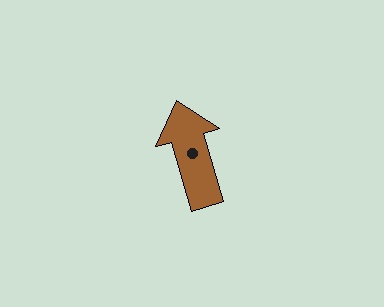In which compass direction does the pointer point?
North.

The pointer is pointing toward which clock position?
Roughly 11 o'clock.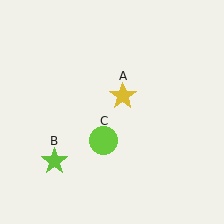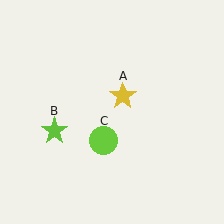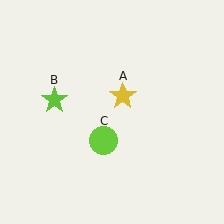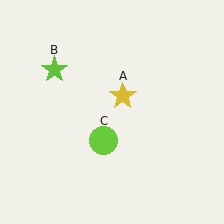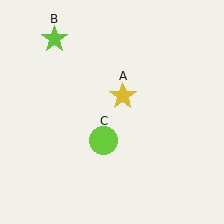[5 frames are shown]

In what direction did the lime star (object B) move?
The lime star (object B) moved up.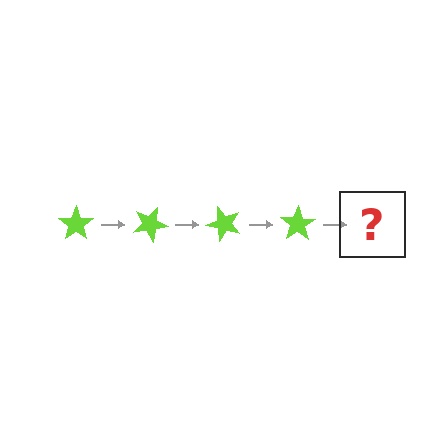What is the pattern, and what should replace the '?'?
The pattern is that the star rotates 25 degrees each step. The '?' should be a lime star rotated 100 degrees.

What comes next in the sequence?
The next element should be a lime star rotated 100 degrees.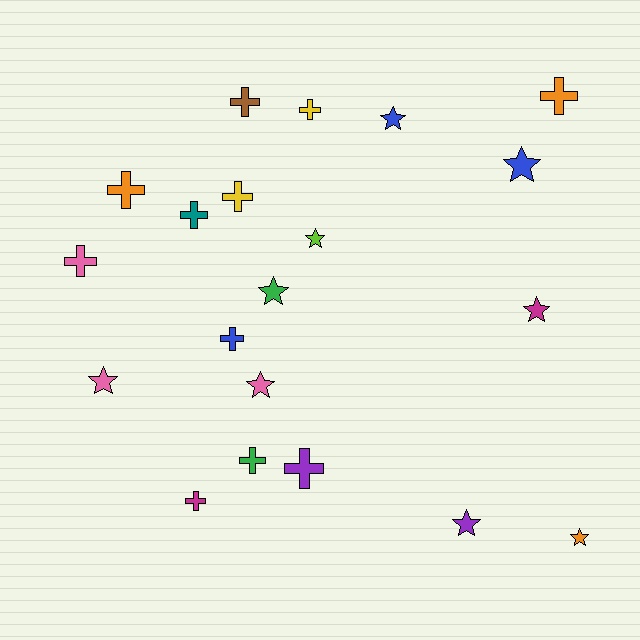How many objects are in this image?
There are 20 objects.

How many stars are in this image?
There are 9 stars.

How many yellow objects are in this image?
There are 2 yellow objects.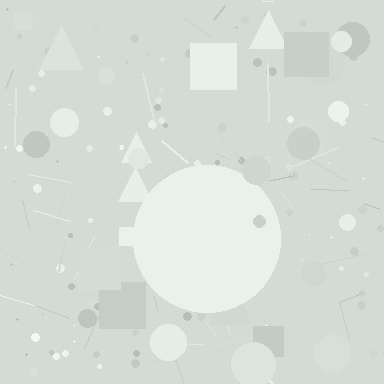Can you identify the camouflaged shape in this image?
The camouflaged shape is a circle.